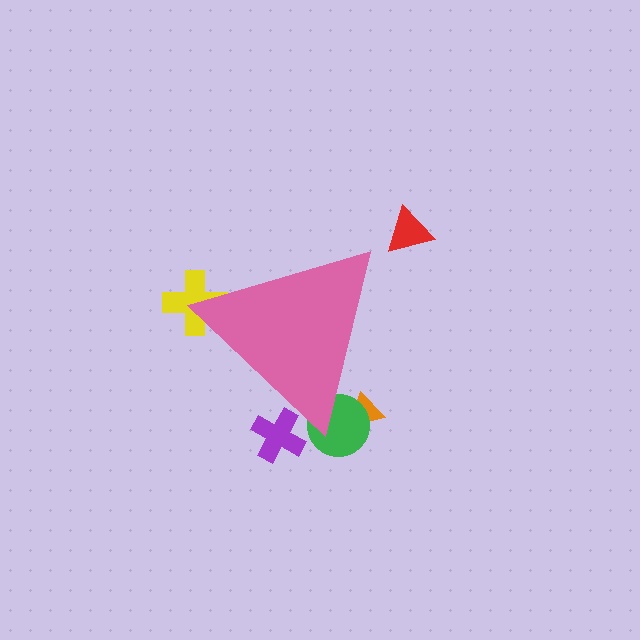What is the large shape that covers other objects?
A pink triangle.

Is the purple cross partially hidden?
Yes, the purple cross is partially hidden behind the pink triangle.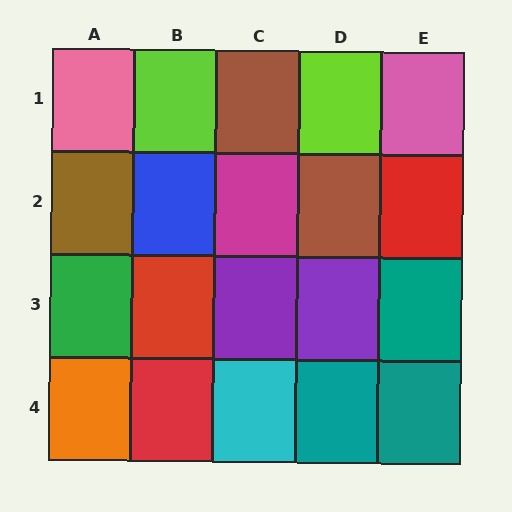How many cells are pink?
2 cells are pink.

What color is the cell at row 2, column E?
Red.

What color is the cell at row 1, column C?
Brown.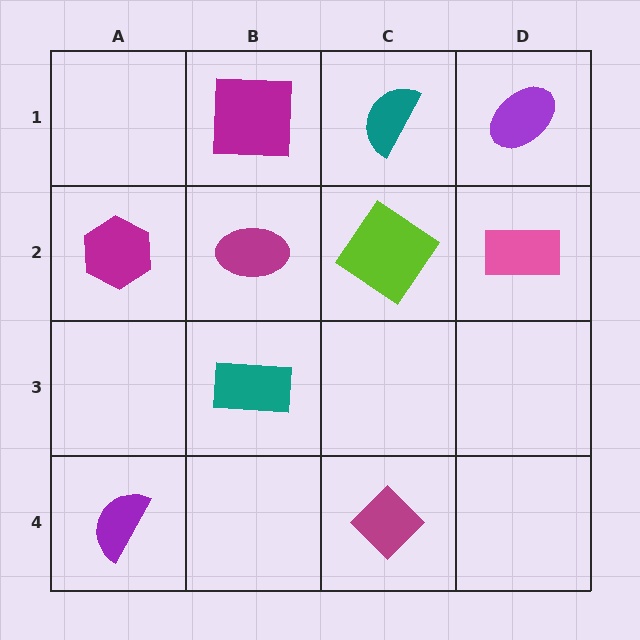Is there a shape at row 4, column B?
No, that cell is empty.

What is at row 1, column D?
A purple ellipse.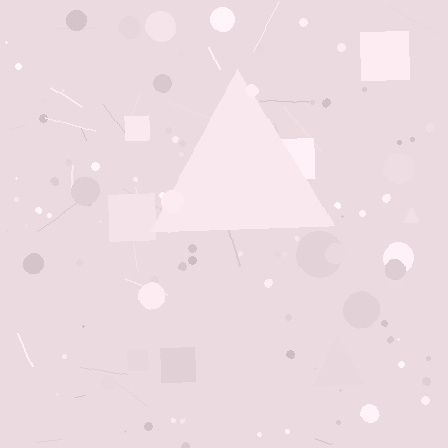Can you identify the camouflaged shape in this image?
The camouflaged shape is a triangle.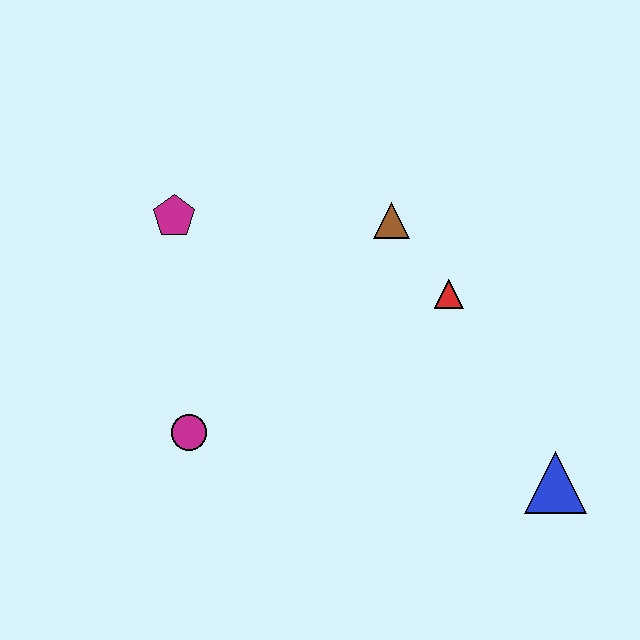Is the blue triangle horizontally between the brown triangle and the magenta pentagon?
No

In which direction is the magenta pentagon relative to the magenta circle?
The magenta pentagon is above the magenta circle.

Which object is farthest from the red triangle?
The magenta circle is farthest from the red triangle.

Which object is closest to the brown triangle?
The red triangle is closest to the brown triangle.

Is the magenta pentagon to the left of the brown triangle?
Yes